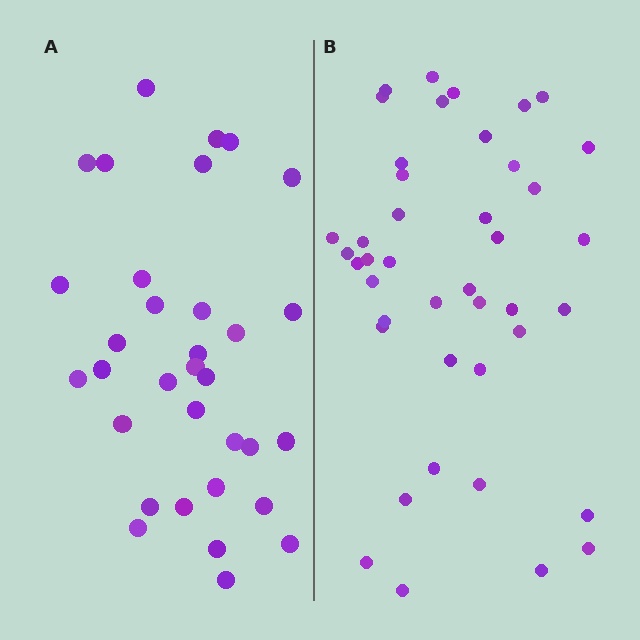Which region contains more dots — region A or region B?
Region B (the right region) has more dots.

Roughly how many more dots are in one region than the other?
Region B has roughly 8 or so more dots than region A.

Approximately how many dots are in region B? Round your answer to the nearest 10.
About 40 dots. (The exact count is 42, which rounds to 40.)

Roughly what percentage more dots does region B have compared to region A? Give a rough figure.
About 25% more.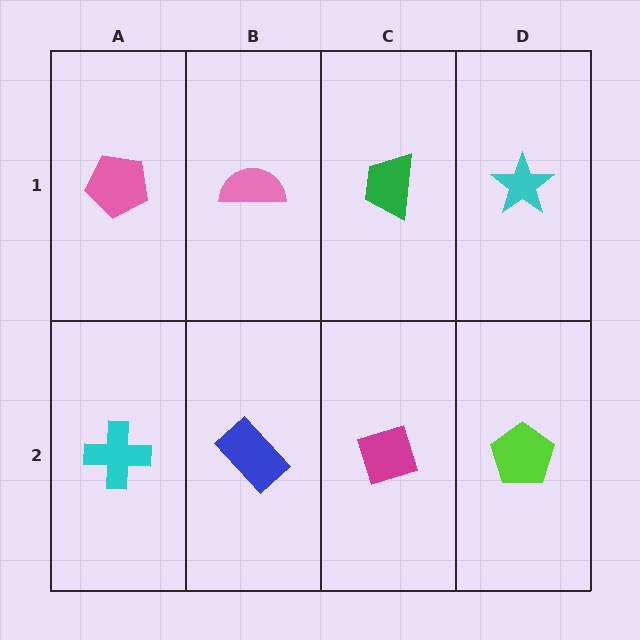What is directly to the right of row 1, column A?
A pink semicircle.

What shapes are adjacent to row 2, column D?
A cyan star (row 1, column D), a magenta diamond (row 2, column C).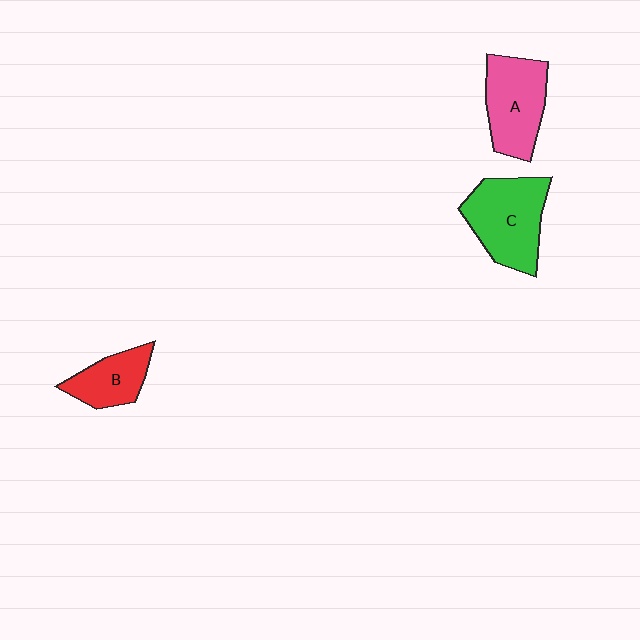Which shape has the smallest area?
Shape B (red).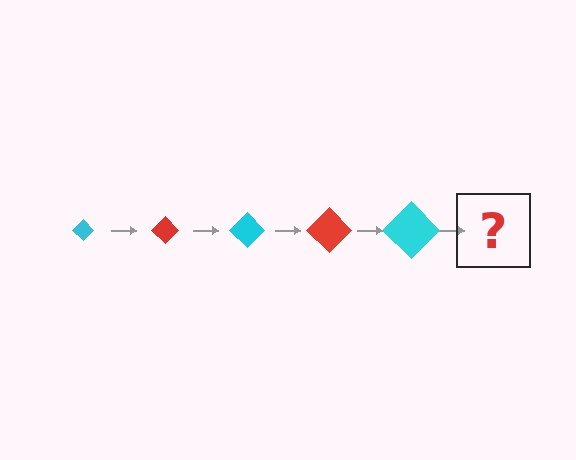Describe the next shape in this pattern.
It should be a red diamond, larger than the previous one.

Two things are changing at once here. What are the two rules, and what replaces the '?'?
The two rules are that the diamond grows larger each step and the color cycles through cyan and red. The '?' should be a red diamond, larger than the previous one.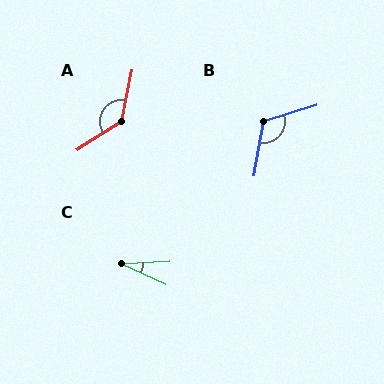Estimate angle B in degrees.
Approximately 117 degrees.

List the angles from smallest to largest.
C (28°), B (117°), A (135°).